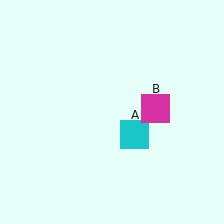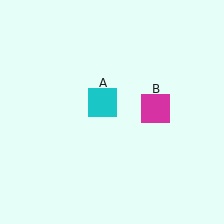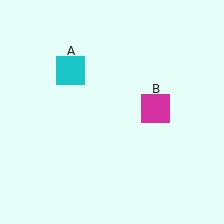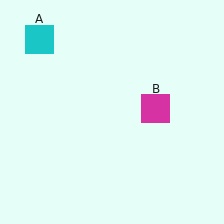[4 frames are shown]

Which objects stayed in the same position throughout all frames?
Magenta square (object B) remained stationary.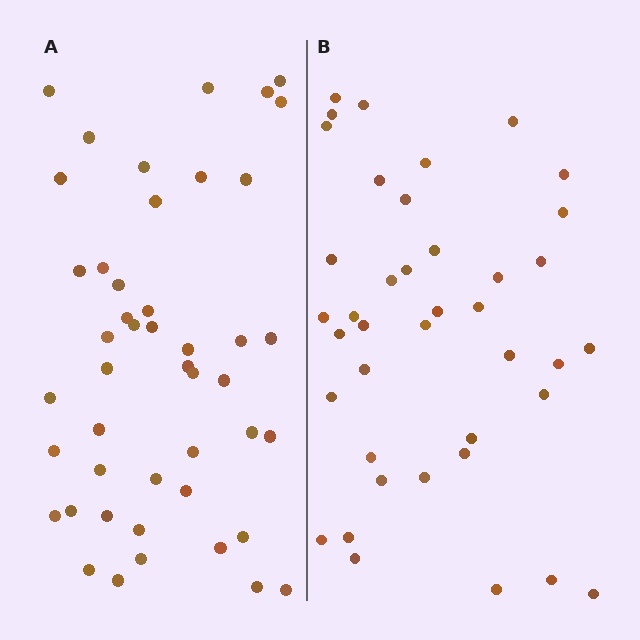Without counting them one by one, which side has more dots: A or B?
Region A (the left region) has more dots.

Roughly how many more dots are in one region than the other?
Region A has about 6 more dots than region B.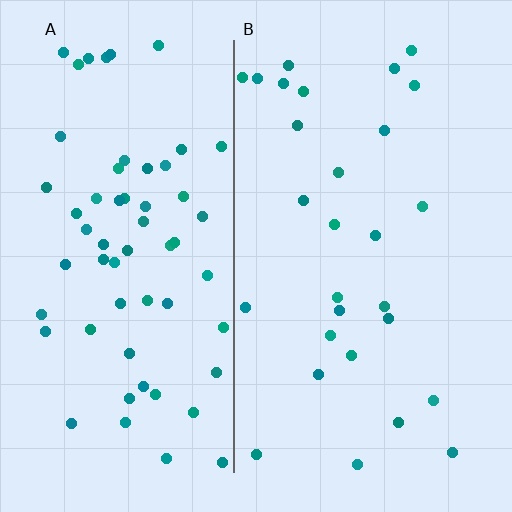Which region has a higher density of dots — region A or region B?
A (the left).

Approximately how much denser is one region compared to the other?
Approximately 2.1× — region A over region B.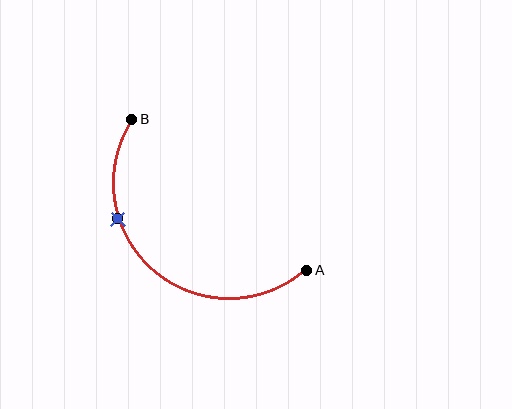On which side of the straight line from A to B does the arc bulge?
The arc bulges below and to the left of the straight line connecting A and B.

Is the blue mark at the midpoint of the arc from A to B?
No. The blue mark lies on the arc but is closer to endpoint B. The arc midpoint would be at the point on the curve equidistant along the arc from both A and B.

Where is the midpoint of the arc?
The arc midpoint is the point on the curve farthest from the straight line joining A and B. It sits below and to the left of that line.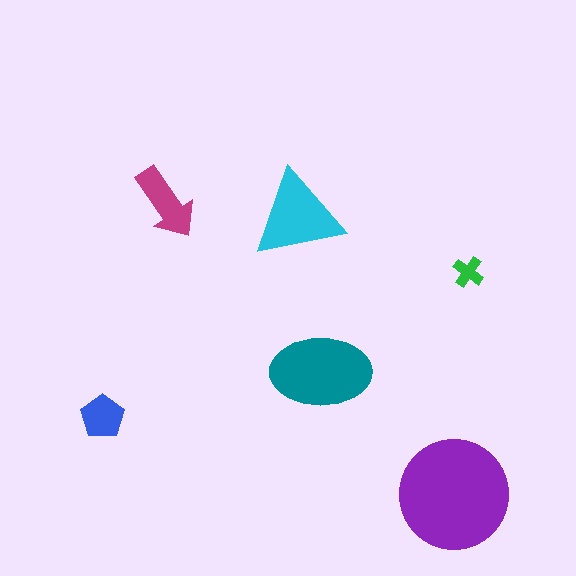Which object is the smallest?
The green cross.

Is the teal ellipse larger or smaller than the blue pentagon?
Larger.